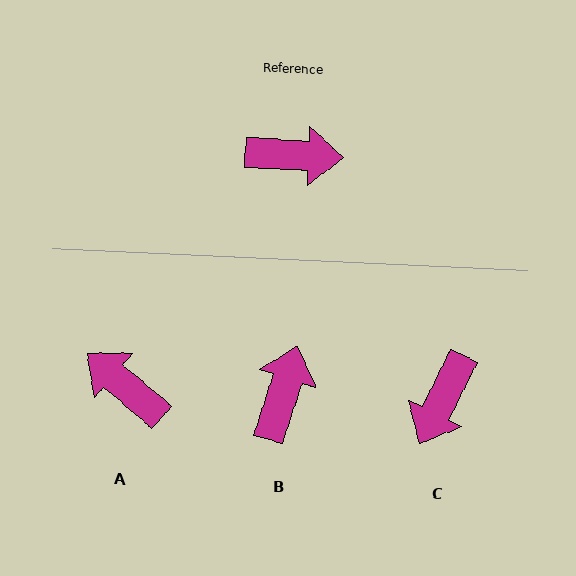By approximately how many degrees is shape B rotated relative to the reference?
Approximately 75 degrees counter-clockwise.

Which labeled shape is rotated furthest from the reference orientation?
A, about 142 degrees away.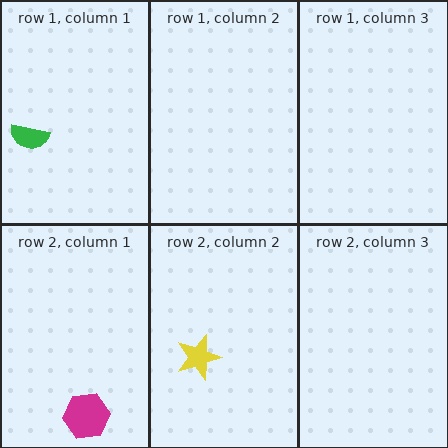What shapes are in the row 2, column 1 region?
The magenta hexagon.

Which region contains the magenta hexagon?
The row 2, column 1 region.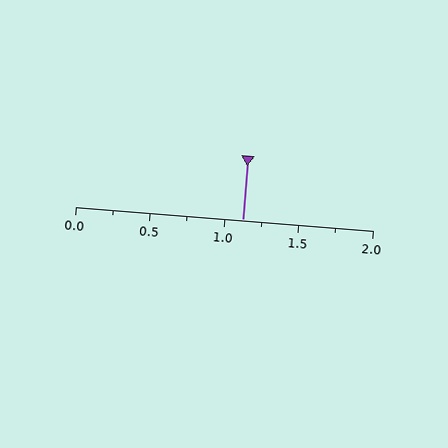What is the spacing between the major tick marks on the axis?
The major ticks are spaced 0.5 apart.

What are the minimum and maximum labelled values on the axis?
The axis runs from 0.0 to 2.0.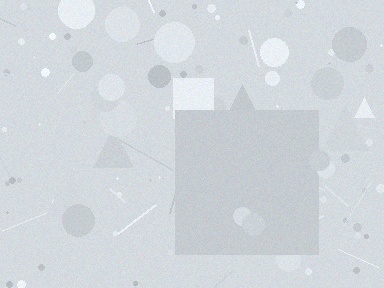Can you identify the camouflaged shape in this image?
The camouflaged shape is a square.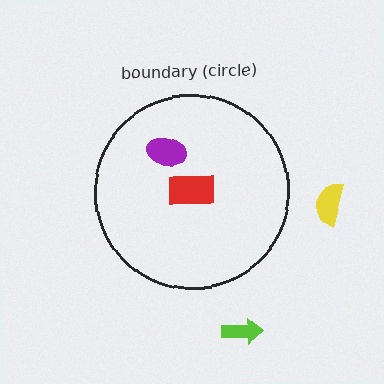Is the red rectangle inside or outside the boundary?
Inside.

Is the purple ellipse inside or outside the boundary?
Inside.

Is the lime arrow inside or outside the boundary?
Outside.